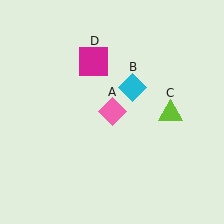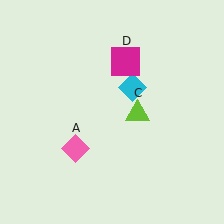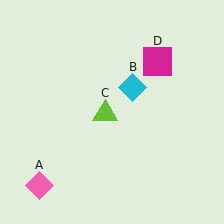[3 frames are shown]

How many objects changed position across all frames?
3 objects changed position: pink diamond (object A), lime triangle (object C), magenta square (object D).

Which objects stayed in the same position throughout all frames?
Cyan diamond (object B) remained stationary.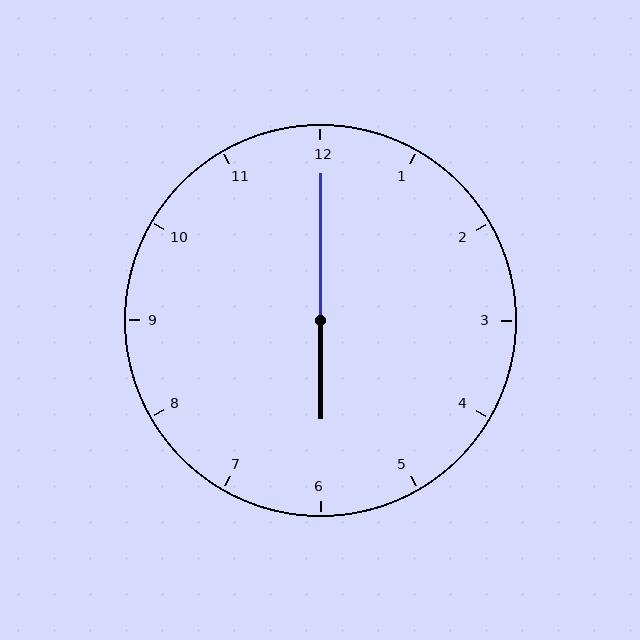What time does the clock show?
6:00.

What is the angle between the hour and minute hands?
Approximately 180 degrees.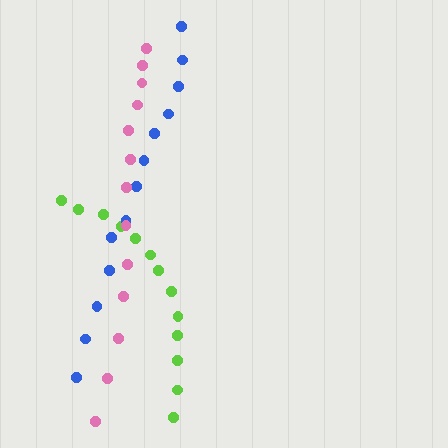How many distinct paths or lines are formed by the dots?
There are 3 distinct paths.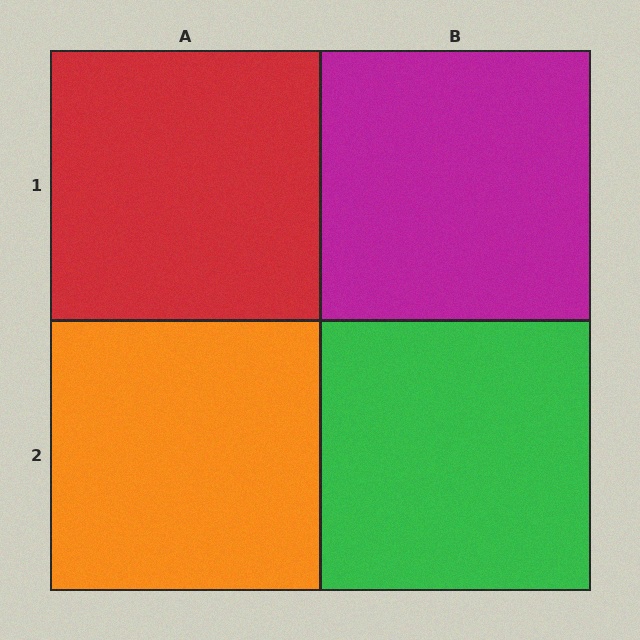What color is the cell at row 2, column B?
Green.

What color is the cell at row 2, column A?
Orange.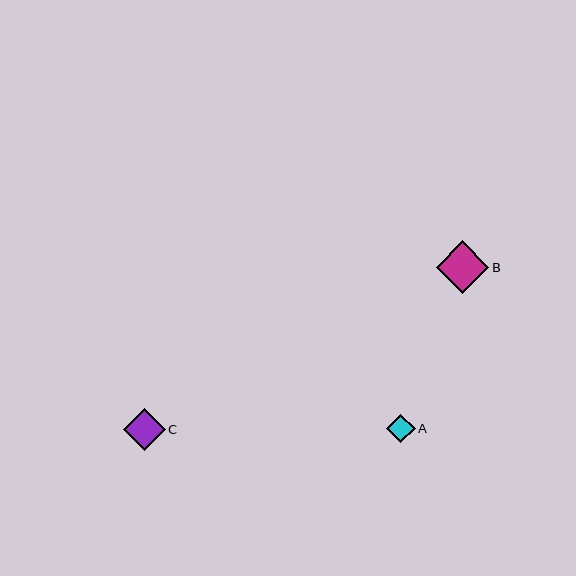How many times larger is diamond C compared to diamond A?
Diamond C is approximately 1.5 times the size of diamond A.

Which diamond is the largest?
Diamond B is the largest with a size of approximately 53 pixels.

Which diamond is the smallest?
Diamond A is the smallest with a size of approximately 29 pixels.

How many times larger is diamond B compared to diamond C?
Diamond B is approximately 1.2 times the size of diamond C.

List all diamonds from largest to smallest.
From largest to smallest: B, C, A.